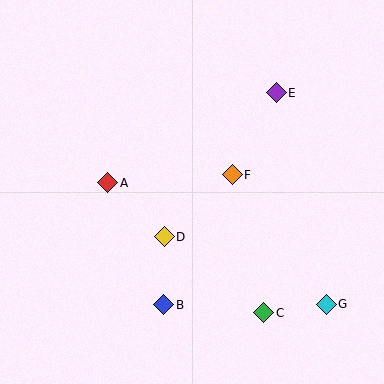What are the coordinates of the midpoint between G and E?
The midpoint between G and E is at (301, 199).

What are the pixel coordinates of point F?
Point F is at (232, 175).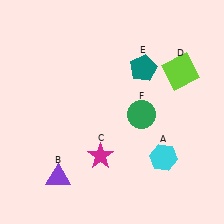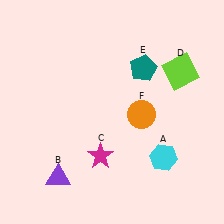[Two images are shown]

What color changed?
The circle (F) changed from green in Image 1 to orange in Image 2.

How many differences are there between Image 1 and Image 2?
There is 1 difference between the two images.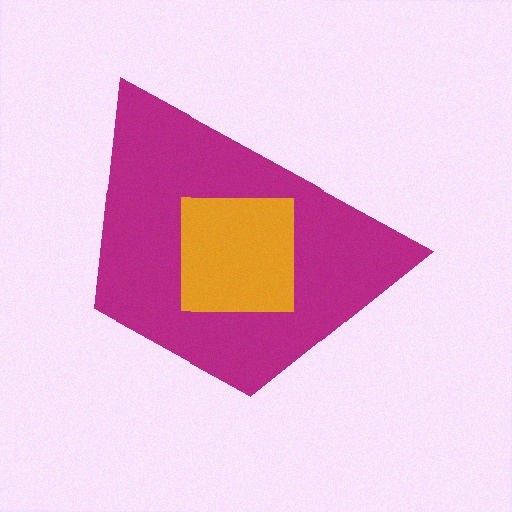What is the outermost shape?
The magenta trapezoid.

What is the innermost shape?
The orange square.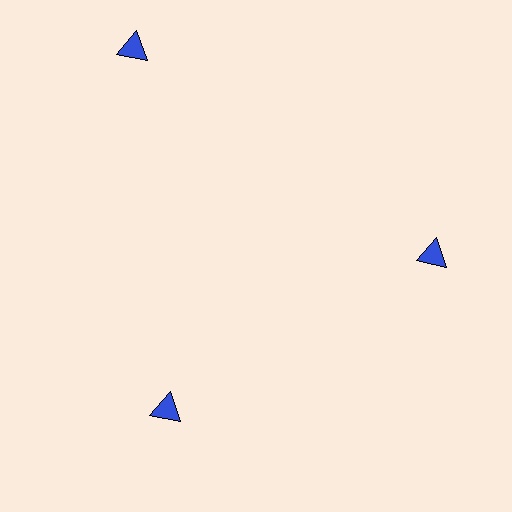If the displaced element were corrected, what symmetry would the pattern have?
It would have 3-fold rotational symmetry — the pattern would map onto itself every 120 degrees.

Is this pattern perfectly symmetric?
No. The 3 blue triangles are arranged in a ring, but one element near the 11 o'clock position is pushed outward from the center, breaking the 3-fold rotational symmetry.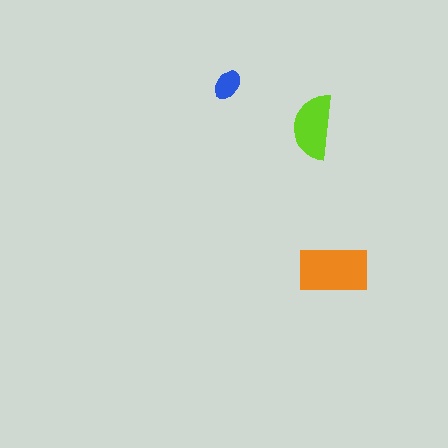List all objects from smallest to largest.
The blue ellipse, the lime semicircle, the orange rectangle.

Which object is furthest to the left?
The blue ellipse is leftmost.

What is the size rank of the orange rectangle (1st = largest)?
1st.